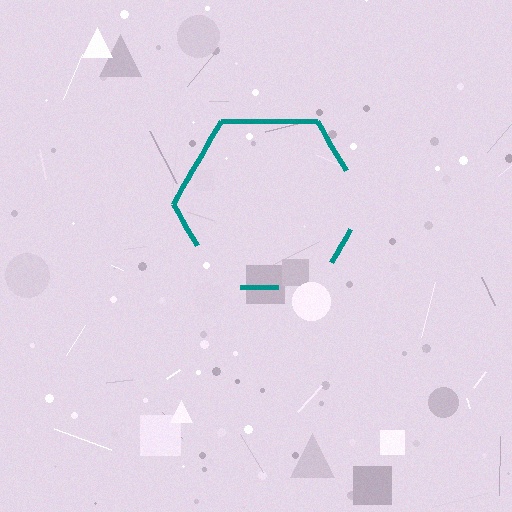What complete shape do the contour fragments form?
The contour fragments form a hexagon.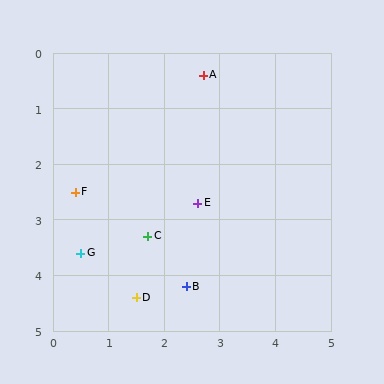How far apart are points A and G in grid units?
Points A and G are about 3.9 grid units apart.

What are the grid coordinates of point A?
Point A is at approximately (2.7, 0.4).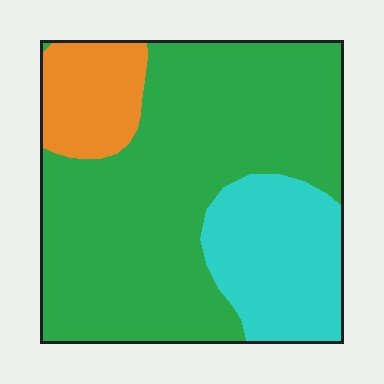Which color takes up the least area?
Orange, at roughly 10%.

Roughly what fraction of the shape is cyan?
Cyan covers about 20% of the shape.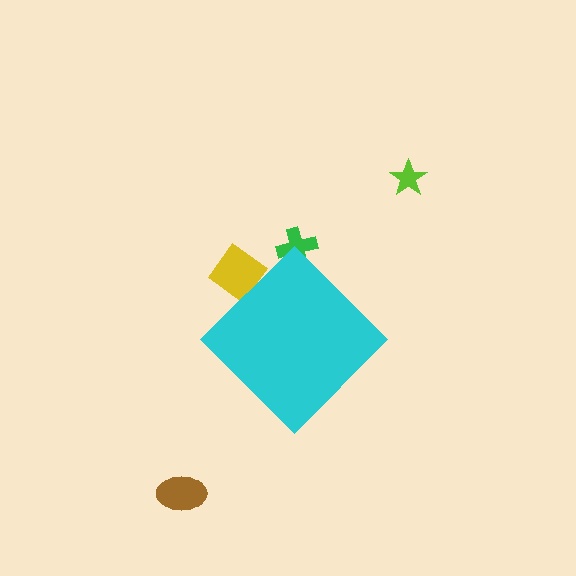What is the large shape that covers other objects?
A cyan diamond.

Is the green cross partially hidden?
Yes, the green cross is partially hidden behind the cyan diamond.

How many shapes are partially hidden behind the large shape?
2 shapes are partially hidden.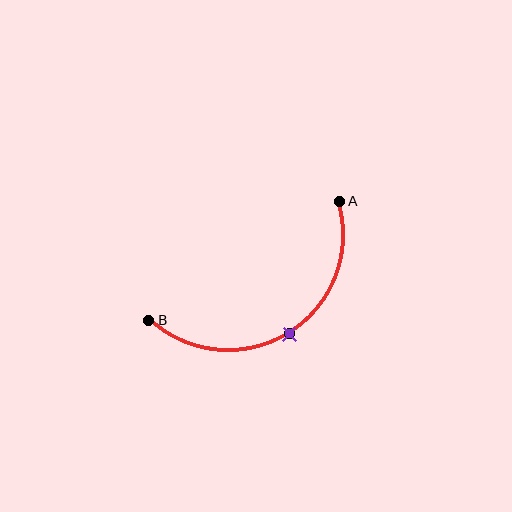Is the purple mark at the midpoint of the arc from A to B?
Yes. The purple mark lies on the arc at equal arc-length from both A and B — it is the arc midpoint.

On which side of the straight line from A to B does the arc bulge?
The arc bulges below the straight line connecting A and B.